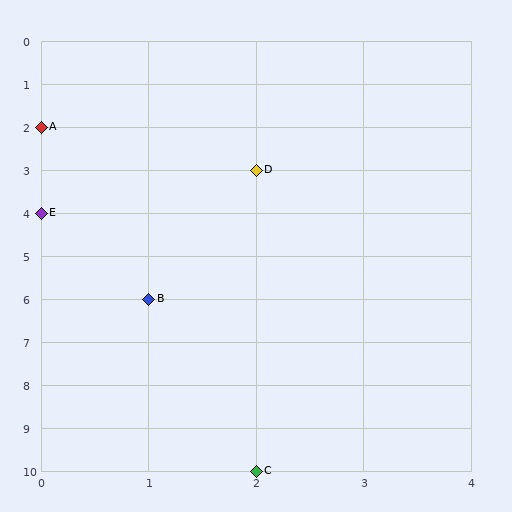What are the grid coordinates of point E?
Point E is at grid coordinates (0, 4).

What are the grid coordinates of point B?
Point B is at grid coordinates (1, 6).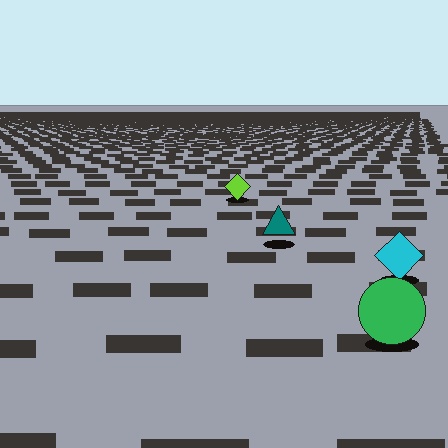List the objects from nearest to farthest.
From nearest to farthest: the green circle, the cyan diamond, the teal triangle, the lime diamond.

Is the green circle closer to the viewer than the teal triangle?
Yes. The green circle is closer — you can tell from the texture gradient: the ground texture is coarser near it.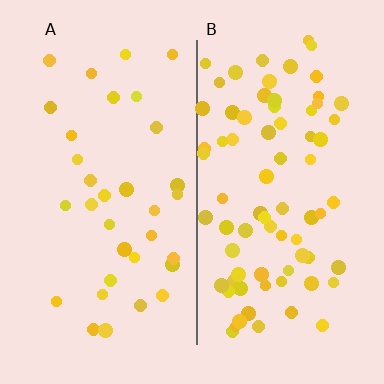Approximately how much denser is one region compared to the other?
Approximately 2.3× — region B over region A.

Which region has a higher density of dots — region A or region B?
B (the right).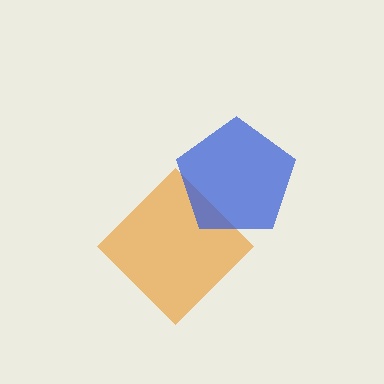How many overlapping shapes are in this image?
There are 2 overlapping shapes in the image.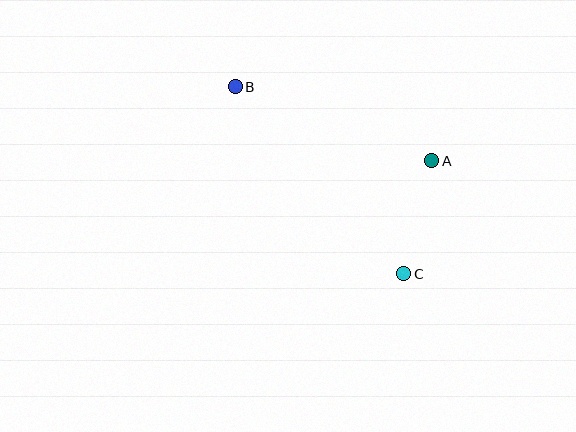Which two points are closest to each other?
Points A and C are closest to each other.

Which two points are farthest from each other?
Points B and C are farthest from each other.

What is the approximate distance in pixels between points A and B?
The distance between A and B is approximately 210 pixels.